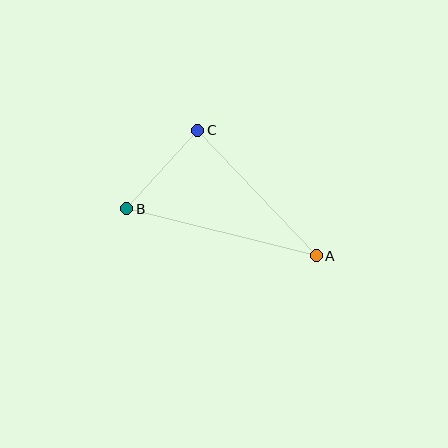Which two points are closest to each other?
Points B and C are closest to each other.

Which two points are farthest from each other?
Points A and B are farthest from each other.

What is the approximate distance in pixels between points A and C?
The distance between A and C is approximately 173 pixels.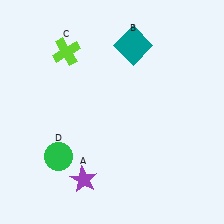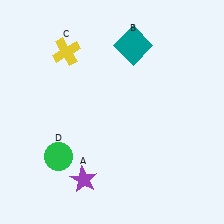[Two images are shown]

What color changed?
The cross (C) changed from lime in Image 1 to yellow in Image 2.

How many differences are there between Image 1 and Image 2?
There is 1 difference between the two images.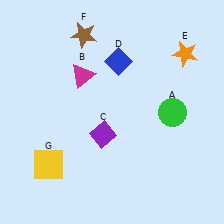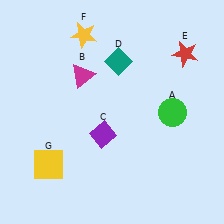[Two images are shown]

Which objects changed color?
D changed from blue to teal. E changed from orange to red. F changed from brown to yellow.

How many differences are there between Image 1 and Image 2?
There are 3 differences between the two images.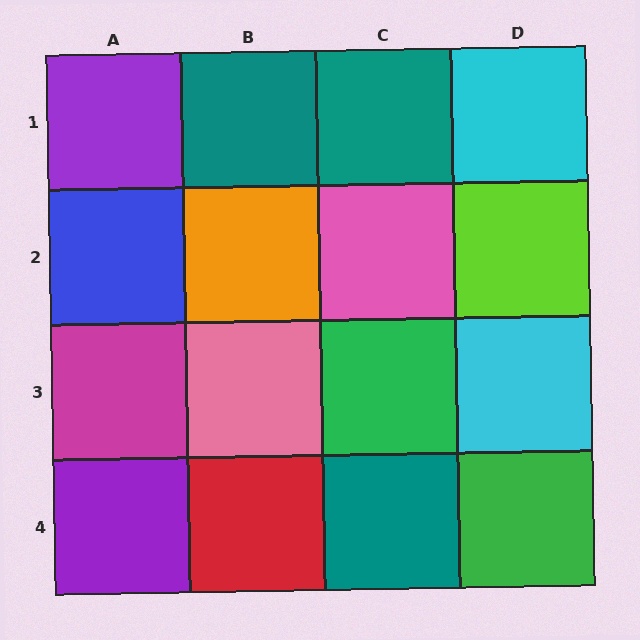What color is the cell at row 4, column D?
Green.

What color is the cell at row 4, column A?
Purple.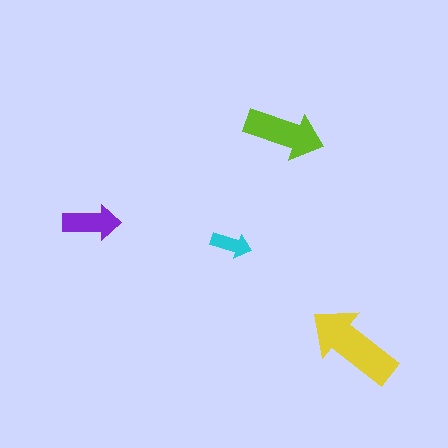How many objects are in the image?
There are 4 objects in the image.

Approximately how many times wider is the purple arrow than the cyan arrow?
About 1.5 times wider.